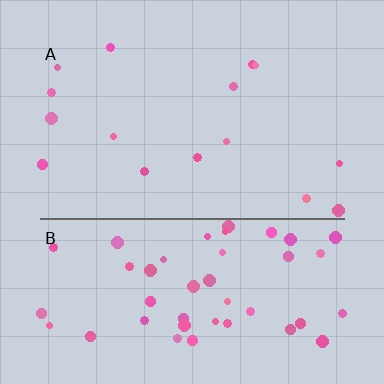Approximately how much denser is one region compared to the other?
Approximately 3.2× — region B over region A.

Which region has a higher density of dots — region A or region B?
B (the bottom).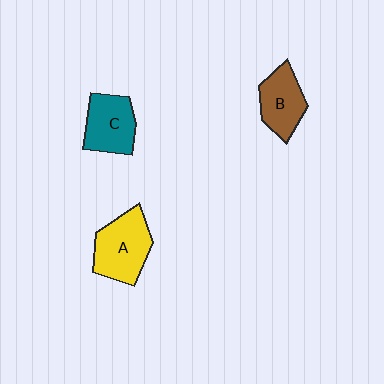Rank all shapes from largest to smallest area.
From largest to smallest: A (yellow), C (teal), B (brown).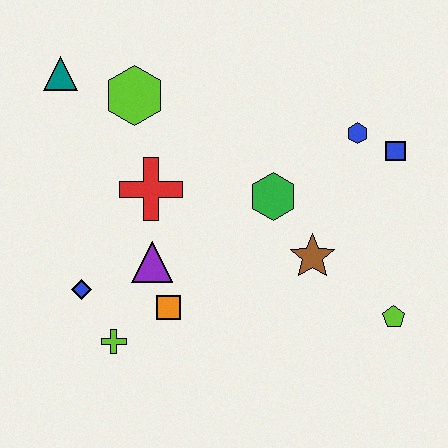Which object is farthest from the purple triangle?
The blue square is farthest from the purple triangle.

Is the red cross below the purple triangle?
No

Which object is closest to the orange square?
The purple triangle is closest to the orange square.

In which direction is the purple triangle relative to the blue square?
The purple triangle is to the left of the blue square.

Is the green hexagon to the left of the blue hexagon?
Yes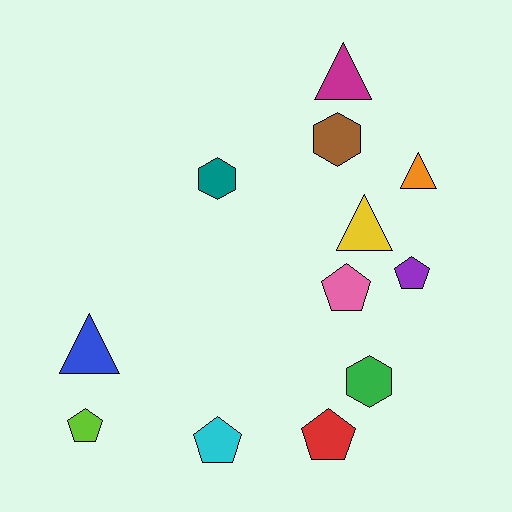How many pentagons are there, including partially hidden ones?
There are 5 pentagons.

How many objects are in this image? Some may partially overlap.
There are 12 objects.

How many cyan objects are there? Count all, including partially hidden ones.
There is 1 cyan object.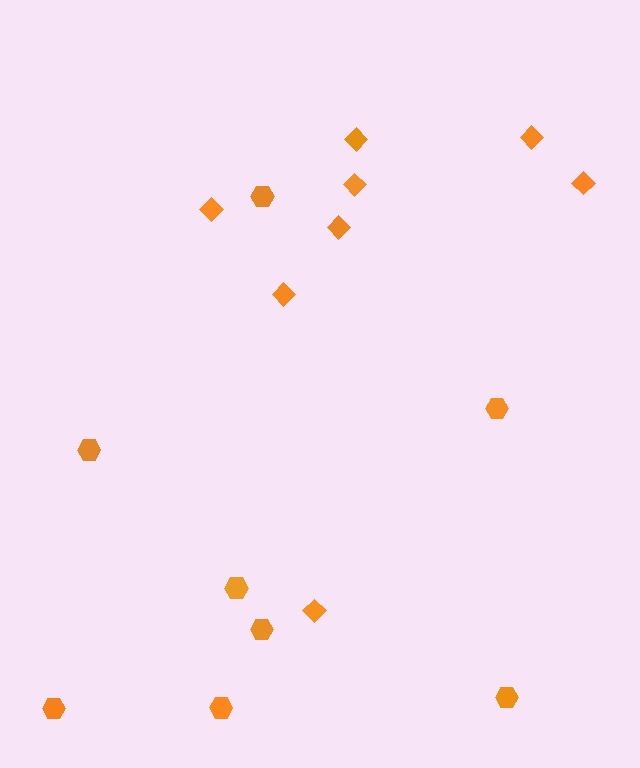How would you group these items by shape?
There are 2 groups: one group of hexagons (8) and one group of diamonds (8).